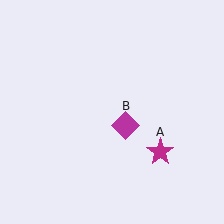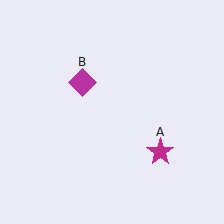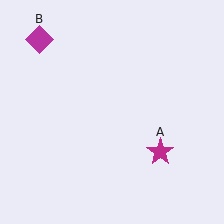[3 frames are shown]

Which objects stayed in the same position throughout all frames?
Magenta star (object A) remained stationary.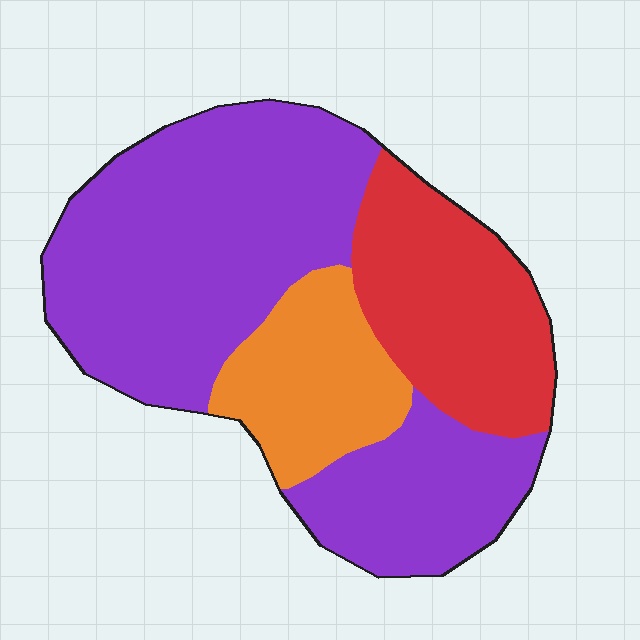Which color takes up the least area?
Orange, at roughly 15%.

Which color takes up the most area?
Purple, at roughly 60%.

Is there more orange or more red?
Red.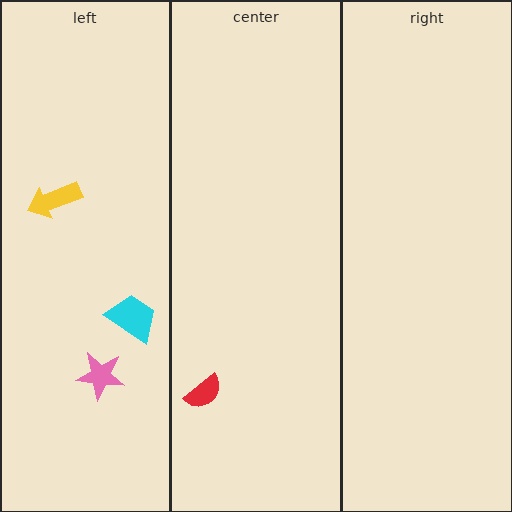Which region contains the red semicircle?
The center region.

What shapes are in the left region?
The yellow arrow, the pink star, the cyan trapezoid.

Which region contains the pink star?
The left region.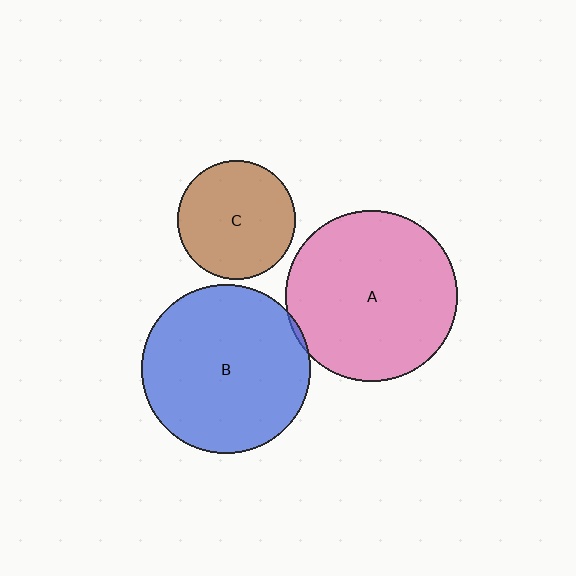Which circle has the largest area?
Circle A (pink).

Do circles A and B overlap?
Yes.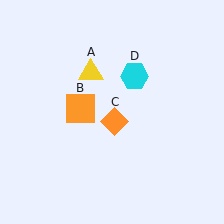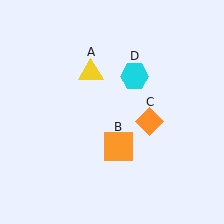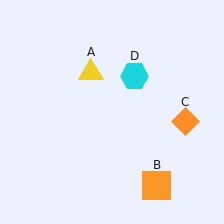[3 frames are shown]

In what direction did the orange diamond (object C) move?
The orange diamond (object C) moved right.